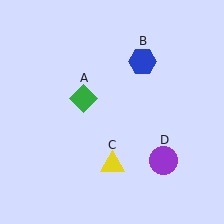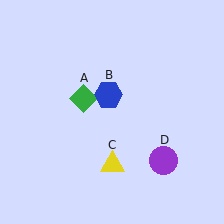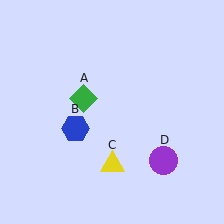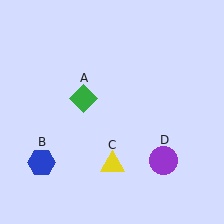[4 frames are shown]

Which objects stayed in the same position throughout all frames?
Green diamond (object A) and yellow triangle (object C) and purple circle (object D) remained stationary.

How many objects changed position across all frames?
1 object changed position: blue hexagon (object B).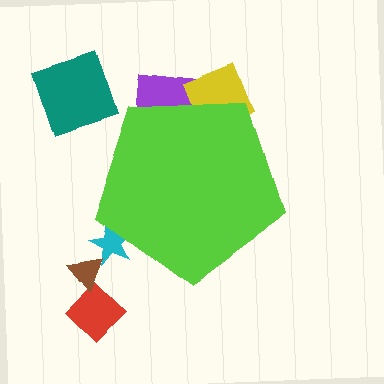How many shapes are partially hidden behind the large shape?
3 shapes are partially hidden.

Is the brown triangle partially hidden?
No, the brown triangle is fully visible.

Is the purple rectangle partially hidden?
Yes, the purple rectangle is partially hidden behind the lime pentagon.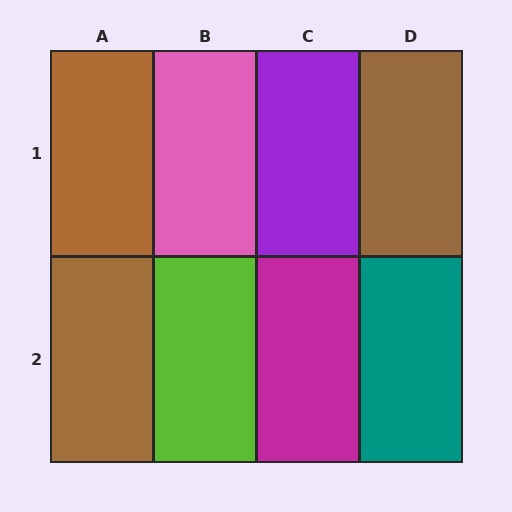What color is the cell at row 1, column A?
Brown.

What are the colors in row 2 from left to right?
Brown, lime, magenta, teal.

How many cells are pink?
1 cell is pink.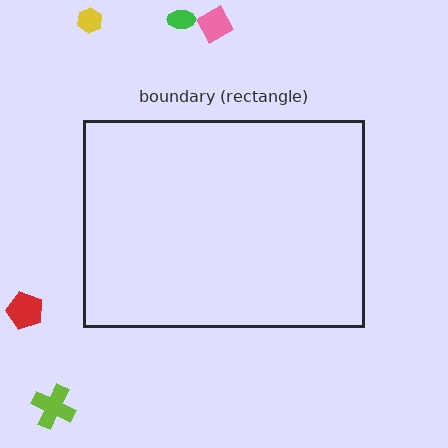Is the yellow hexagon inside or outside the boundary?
Outside.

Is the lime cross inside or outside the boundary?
Outside.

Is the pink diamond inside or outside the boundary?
Outside.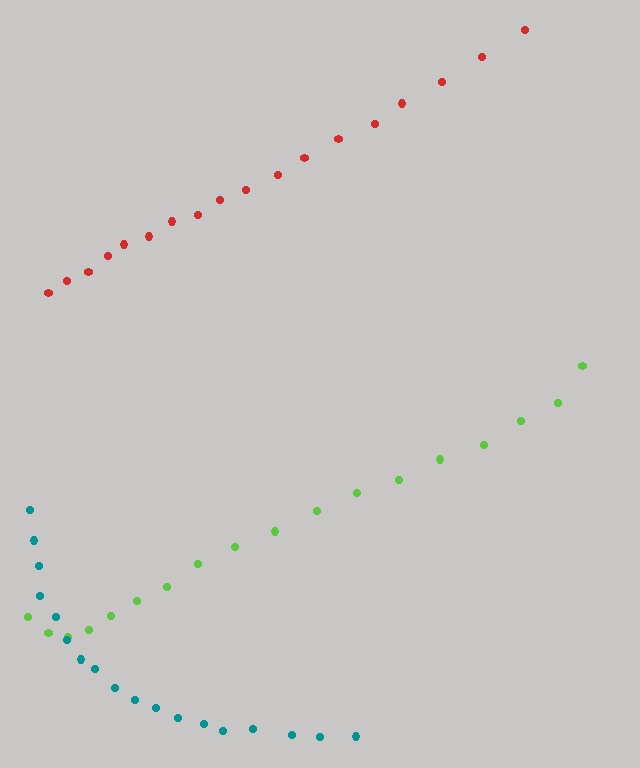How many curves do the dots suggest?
There are 3 distinct paths.